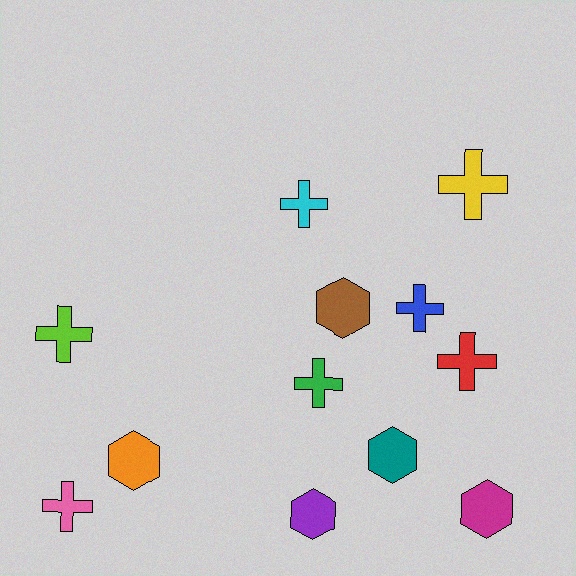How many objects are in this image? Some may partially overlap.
There are 12 objects.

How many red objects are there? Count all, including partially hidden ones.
There is 1 red object.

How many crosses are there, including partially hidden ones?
There are 7 crosses.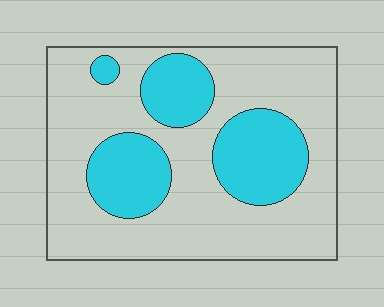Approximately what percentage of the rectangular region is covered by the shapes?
Approximately 30%.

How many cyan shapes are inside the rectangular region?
4.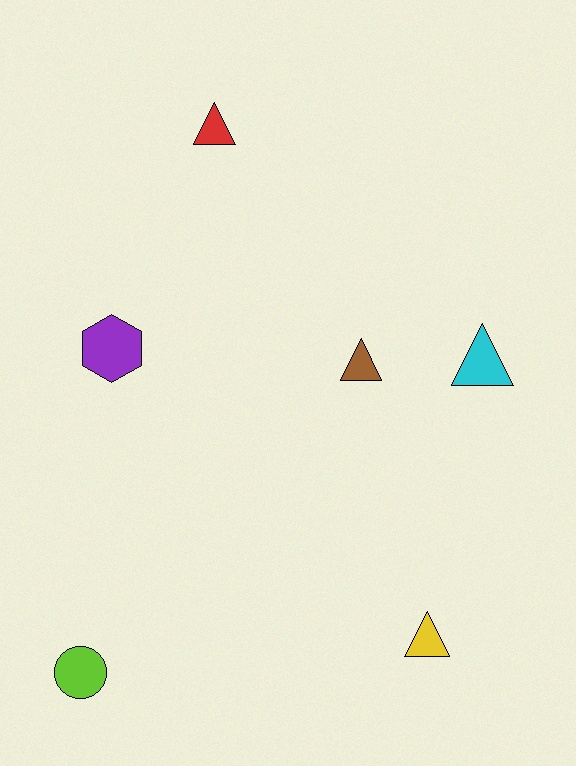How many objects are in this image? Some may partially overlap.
There are 6 objects.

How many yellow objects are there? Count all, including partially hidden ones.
There is 1 yellow object.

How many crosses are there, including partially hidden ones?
There are no crosses.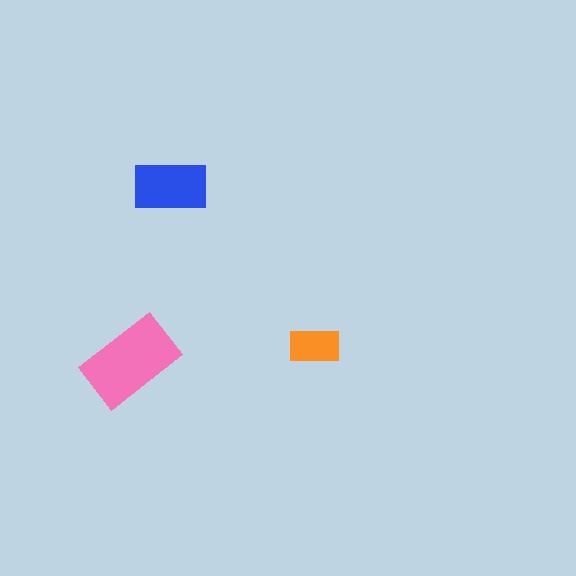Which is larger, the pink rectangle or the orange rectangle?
The pink one.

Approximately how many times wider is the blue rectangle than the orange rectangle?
About 1.5 times wider.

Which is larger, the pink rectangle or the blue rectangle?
The pink one.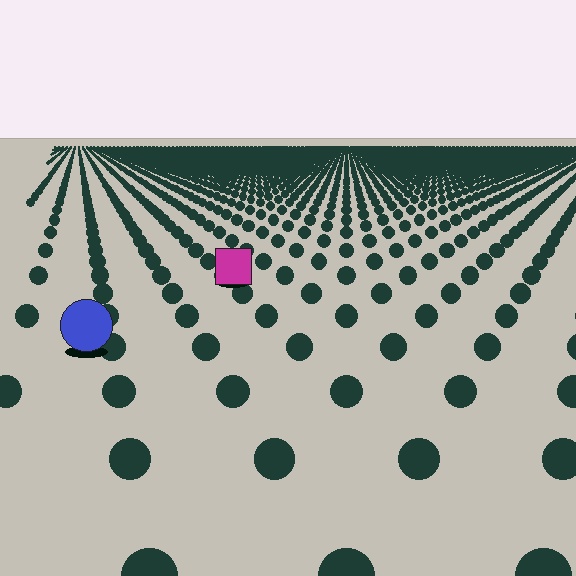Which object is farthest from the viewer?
The magenta square is farthest from the viewer. It appears smaller and the ground texture around it is denser.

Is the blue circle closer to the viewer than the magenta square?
Yes. The blue circle is closer — you can tell from the texture gradient: the ground texture is coarser near it.